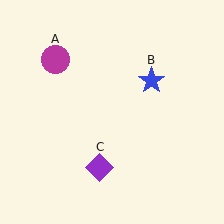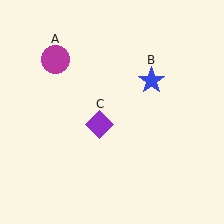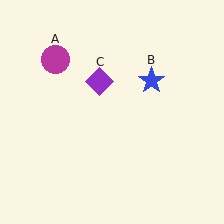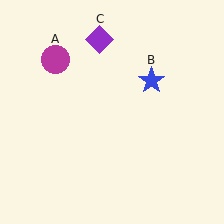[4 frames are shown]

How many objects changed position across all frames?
1 object changed position: purple diamond (object C).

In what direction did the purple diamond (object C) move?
The purple diamond (object C) moved up.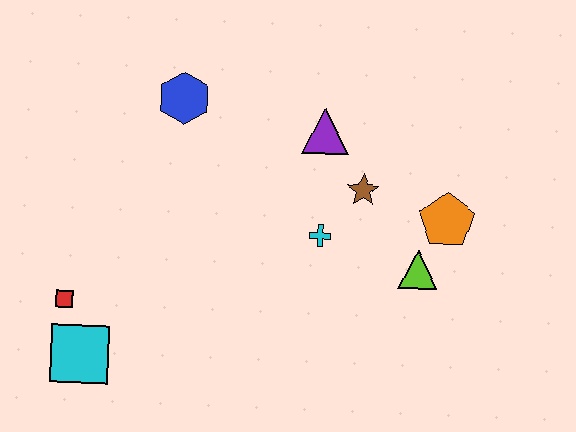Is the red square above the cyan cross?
No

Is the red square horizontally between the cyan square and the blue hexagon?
No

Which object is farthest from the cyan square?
The orange pentagon is farthest from the cyan square.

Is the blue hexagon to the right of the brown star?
No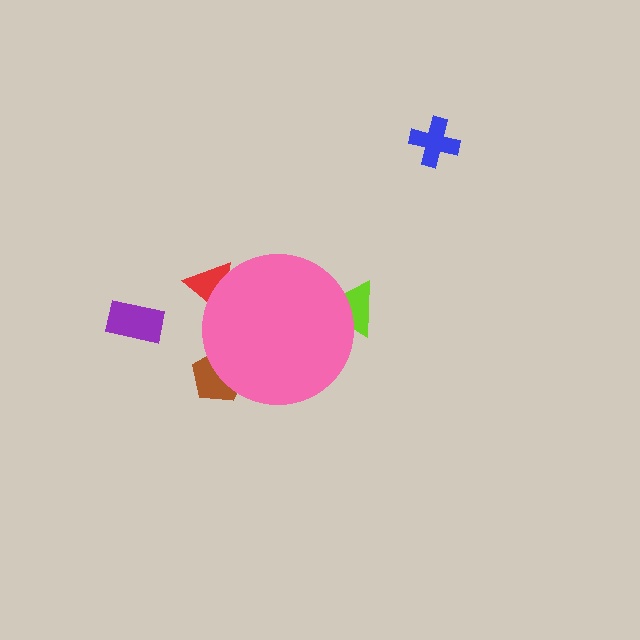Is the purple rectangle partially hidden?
No, the purple rectangle is fully visible.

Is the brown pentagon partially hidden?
Yes, the brown pentagon is partially hidden behind the pink circle.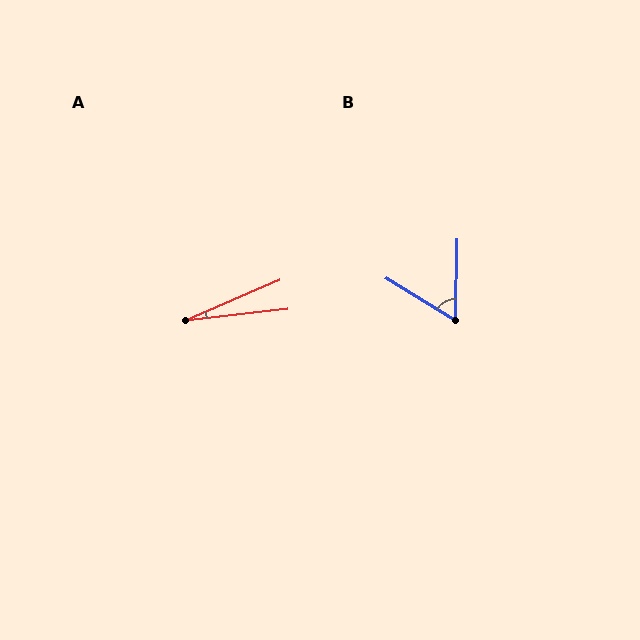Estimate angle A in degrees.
Approximately 17 degrees.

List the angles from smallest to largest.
A (17°), B (59°).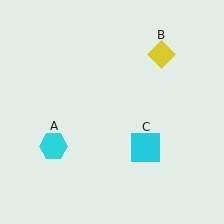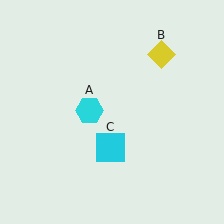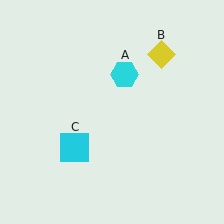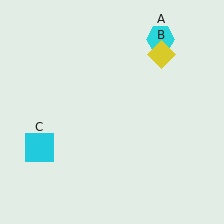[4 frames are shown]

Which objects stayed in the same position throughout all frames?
Yellow diamond (object B) remained stationary.